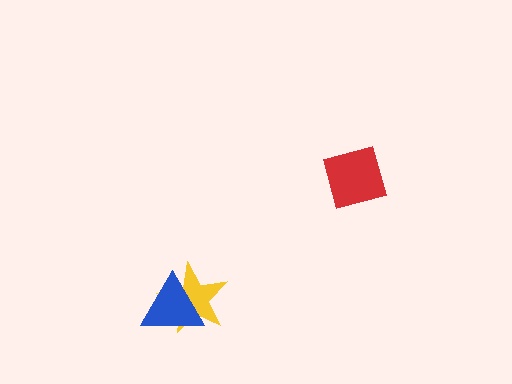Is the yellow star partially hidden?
Yes, it is partially covered by another shape.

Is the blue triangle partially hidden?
No, no other shape covers it.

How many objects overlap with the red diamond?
0 objects overlap with the red diamond.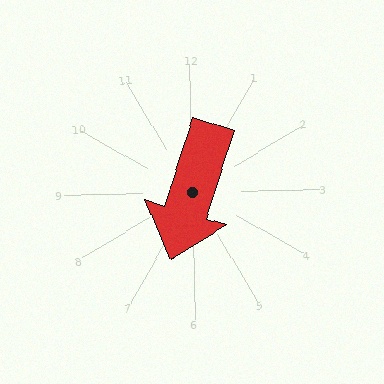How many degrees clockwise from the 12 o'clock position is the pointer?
Approximately 199 degrees.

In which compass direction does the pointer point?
South.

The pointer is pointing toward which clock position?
Roughly 7 o'clock.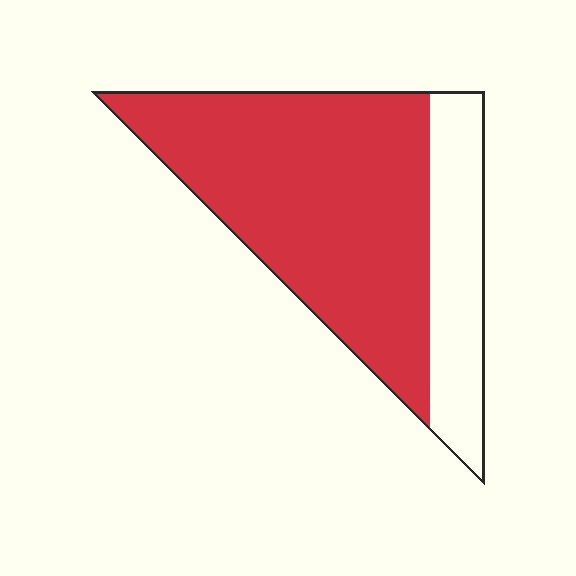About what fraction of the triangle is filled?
About three quarters (3/4).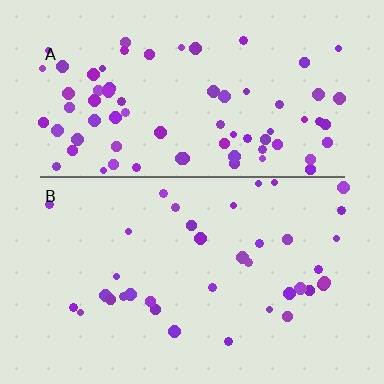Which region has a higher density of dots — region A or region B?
A (the top).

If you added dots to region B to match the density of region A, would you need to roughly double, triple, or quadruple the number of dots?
Approximately double.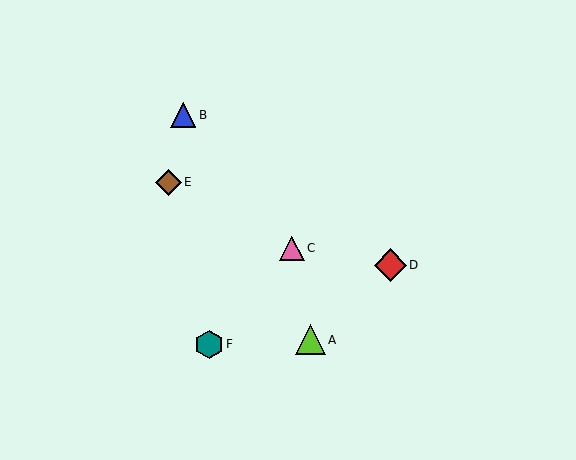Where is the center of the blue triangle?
The center of the blue triangle is at (183, 115).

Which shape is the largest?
The red diamond (labeled D) is the largest.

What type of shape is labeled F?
Shape F is a teal hexagon.